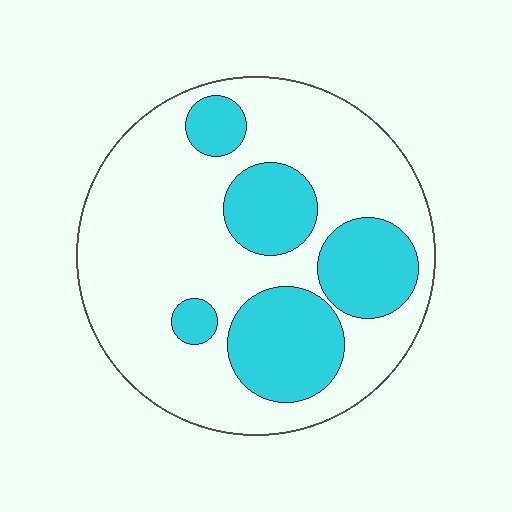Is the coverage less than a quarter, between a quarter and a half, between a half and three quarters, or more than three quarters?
Between a quarter and a half.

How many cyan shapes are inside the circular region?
5.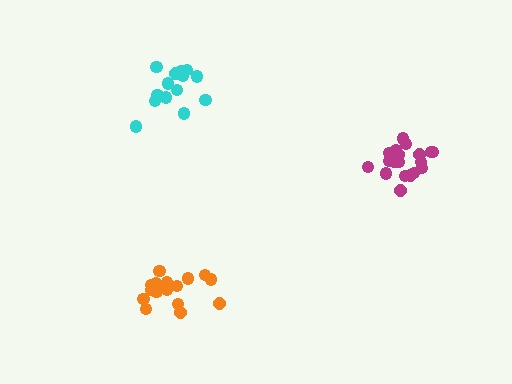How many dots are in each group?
Group 1: 19 dots, Group 2: 19 dots, Group 3: 14 dots (52 total).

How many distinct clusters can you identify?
There are 3 distinct clusters.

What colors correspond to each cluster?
The clusters are colored: orange, magenta, cyan.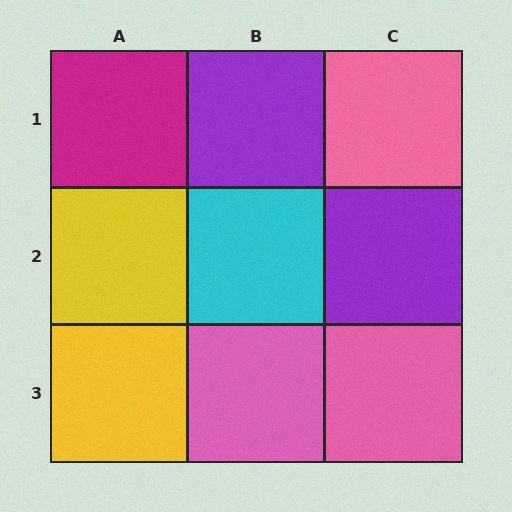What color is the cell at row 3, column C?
Pink.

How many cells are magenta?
1 cell is magenta.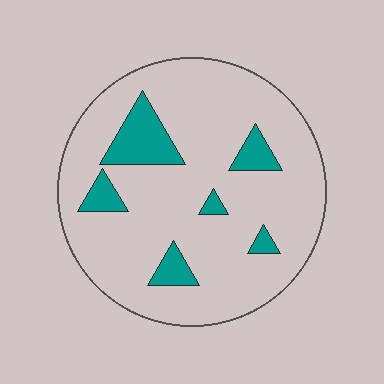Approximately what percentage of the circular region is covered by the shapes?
Approximately 15%.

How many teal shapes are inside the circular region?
6.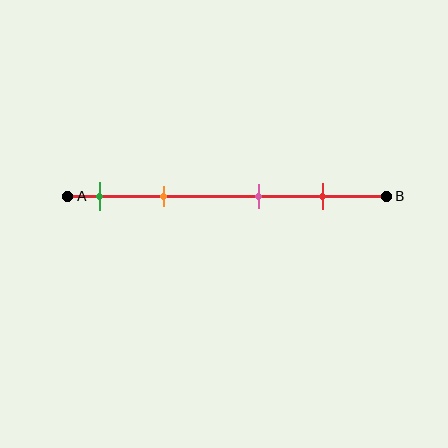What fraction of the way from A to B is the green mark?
The green mark is approximately 10% (0.1) of the way from A to B.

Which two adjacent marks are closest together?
The green and orange marks are the closest adjacent pair.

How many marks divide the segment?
There are 4 marks dividing the segment.